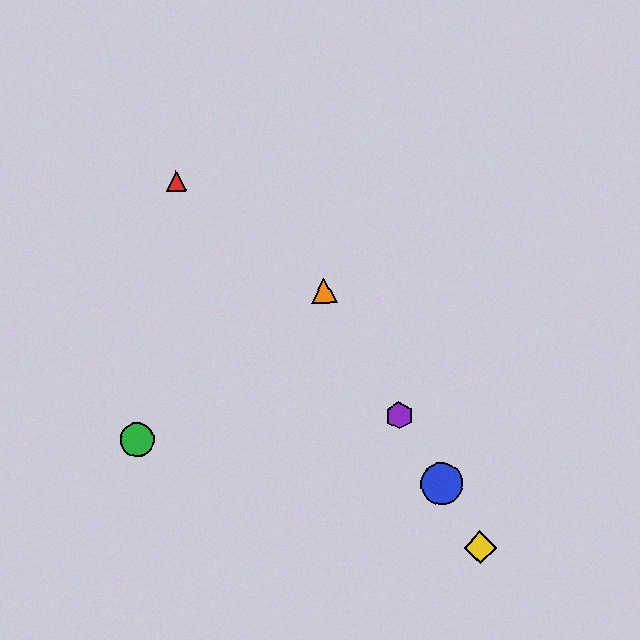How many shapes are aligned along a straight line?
4 shapes (the blue circle, the yellow diamond, the purple hexagon, the orange triangle) are aligned along a straight line.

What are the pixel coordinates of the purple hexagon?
The purple hexagon is at (400, 415).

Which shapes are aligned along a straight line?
The blue circle, the yellow diamond, the purple hexagon, the orange triangle are aligned along a straight line.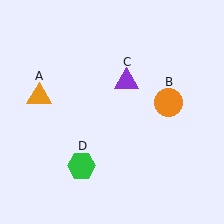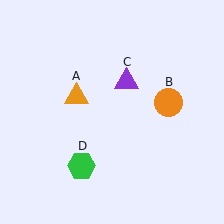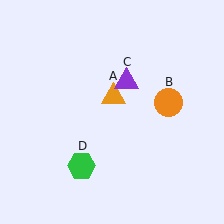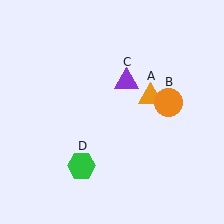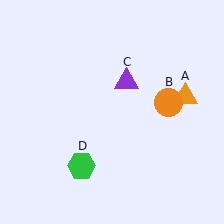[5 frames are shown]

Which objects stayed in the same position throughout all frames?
Orange circle (object B) and purple triangle (object C) and green hexagon (object D) remained stationary.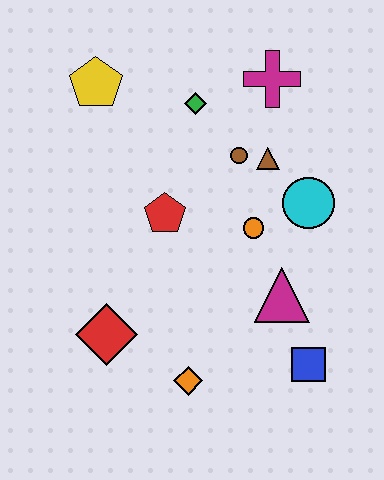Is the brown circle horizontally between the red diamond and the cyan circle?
Yes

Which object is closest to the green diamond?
The brown circle is closest to the green diamond.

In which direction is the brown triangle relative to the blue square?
The brown triangle is above the blue square.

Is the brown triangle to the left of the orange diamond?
No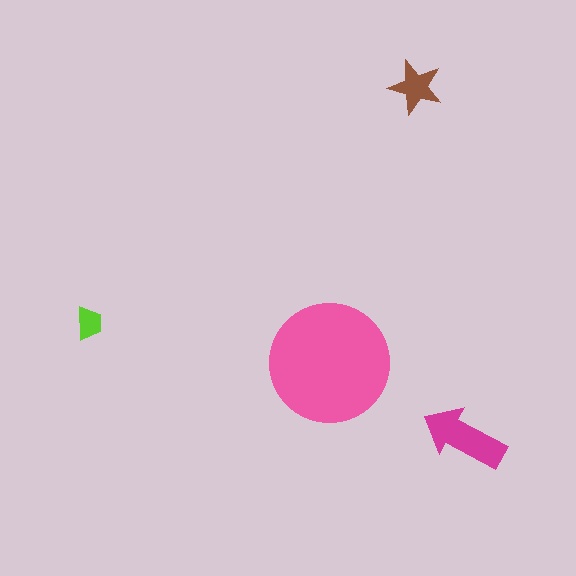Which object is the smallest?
The lime trapezoid.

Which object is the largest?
The pink circle.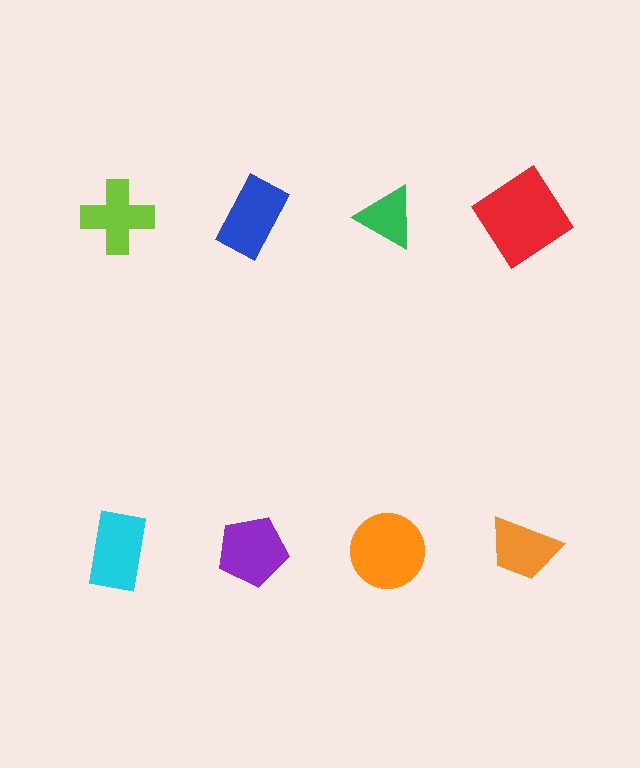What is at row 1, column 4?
A red diamond.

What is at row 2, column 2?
A purple pentagon.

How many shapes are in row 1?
4 shapes.